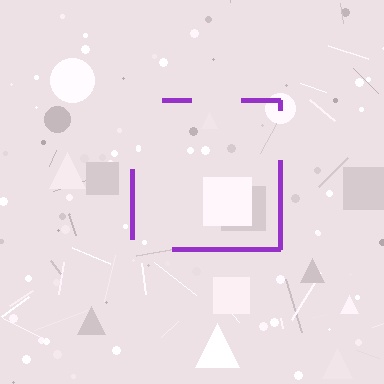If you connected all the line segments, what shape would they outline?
They would outline a square.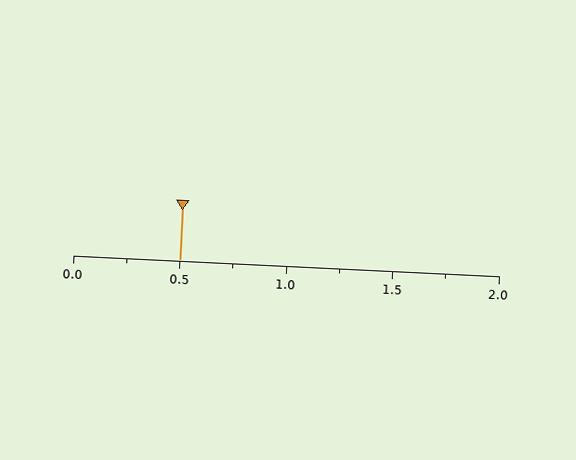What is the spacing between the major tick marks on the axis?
The major ticks are spaced 0.5 apart.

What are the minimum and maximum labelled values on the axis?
The axis runs from 0.0 to 2.0.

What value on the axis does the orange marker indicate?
The marker indicates approximately 0.5.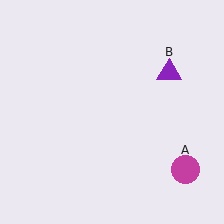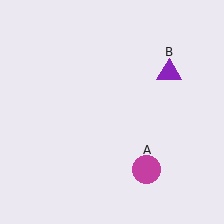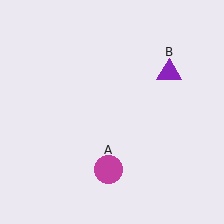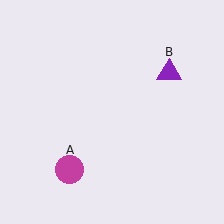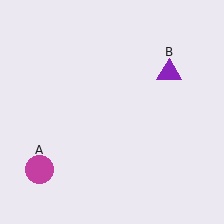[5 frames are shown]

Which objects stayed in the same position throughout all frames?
Purple triangle (object B) remained stationary.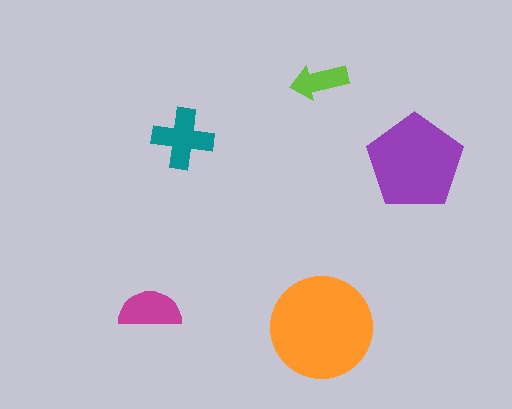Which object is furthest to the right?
The purple pentagon is rightmost.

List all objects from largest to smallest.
The orange circle, the purple pentagon, the teal cross, the magenta semicircle, the lime arrow.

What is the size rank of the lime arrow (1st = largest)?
5th.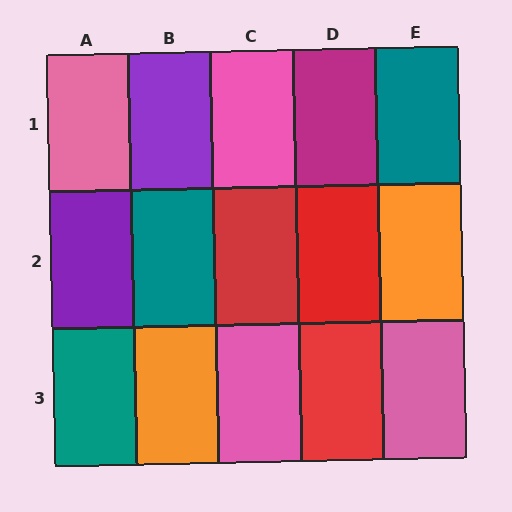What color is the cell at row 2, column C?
Red.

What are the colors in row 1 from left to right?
Pink, purple, pink, magenta, teal.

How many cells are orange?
2 cells are orange.